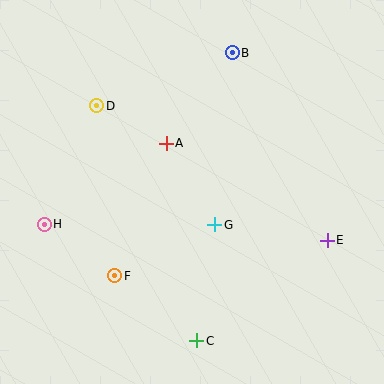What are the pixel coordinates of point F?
Point F is at (115, 276).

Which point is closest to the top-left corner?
Point D is closest to the top-left corner.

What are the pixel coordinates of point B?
Point B is at (232, 53).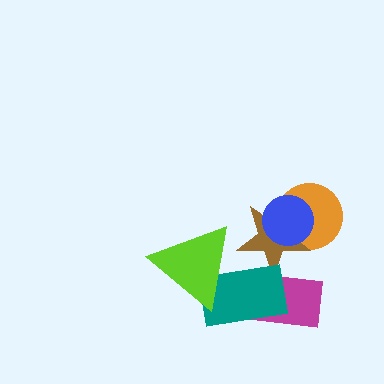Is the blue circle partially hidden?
No, no other shape covers it.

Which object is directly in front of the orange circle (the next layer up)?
The brown star is directly in front of the orange circle.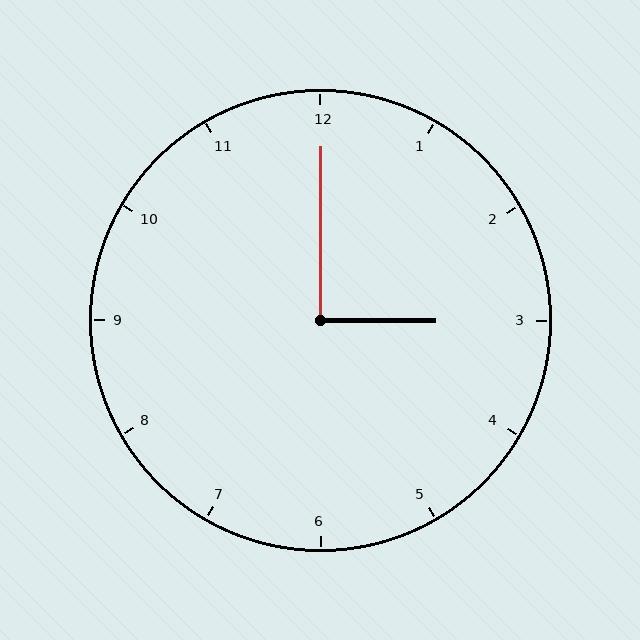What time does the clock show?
3:00.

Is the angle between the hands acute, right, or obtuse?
It is right.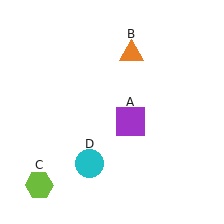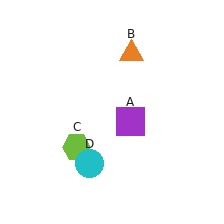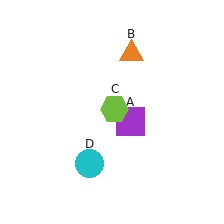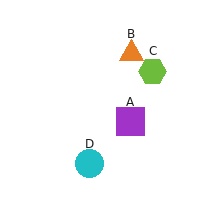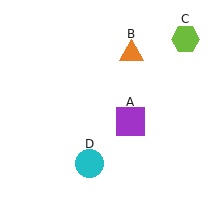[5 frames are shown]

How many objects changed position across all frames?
1 object changed position: lime hexagon (object C).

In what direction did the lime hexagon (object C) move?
The lime hexagon (object C) moved up and to the right.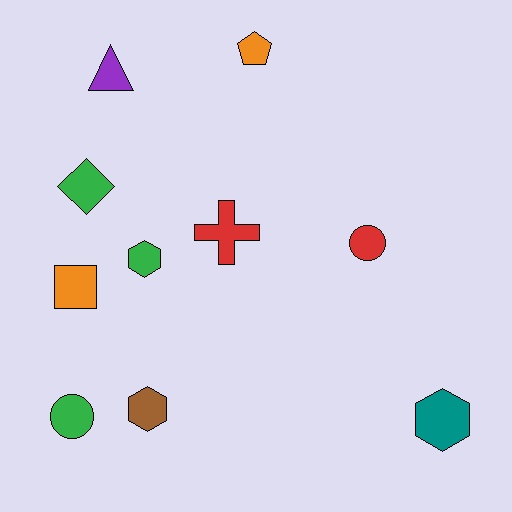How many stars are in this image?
There are no stars.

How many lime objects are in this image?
There are no lime objects.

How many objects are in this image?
There are 10 objects.